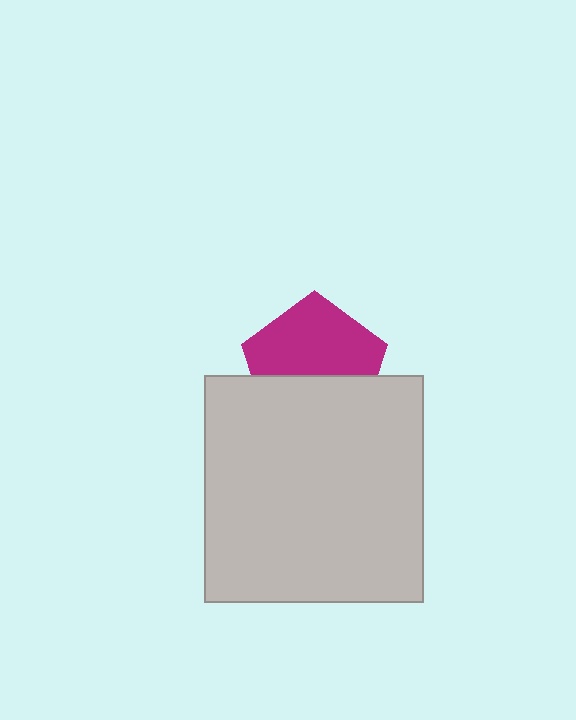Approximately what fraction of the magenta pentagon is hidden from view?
Roughly 42% of the magenta pentagon is hidden behind the light gray rectangle.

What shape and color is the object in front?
The object in front is a light gray rectangle.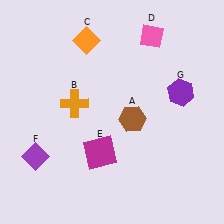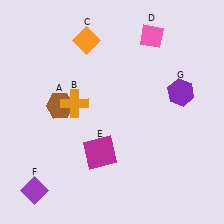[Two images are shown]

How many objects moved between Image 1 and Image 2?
2 objects moved between the two images.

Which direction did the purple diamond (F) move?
The purple diamond (F) moved down.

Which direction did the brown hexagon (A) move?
The brown hexagon (A) moved left.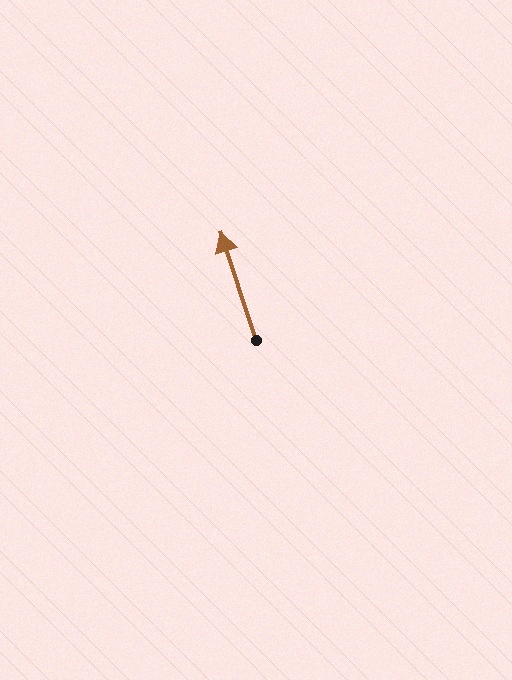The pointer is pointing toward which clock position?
Roughly 11 o'clock.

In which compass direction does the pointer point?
North.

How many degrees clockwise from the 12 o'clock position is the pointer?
Approximately 342 degrees.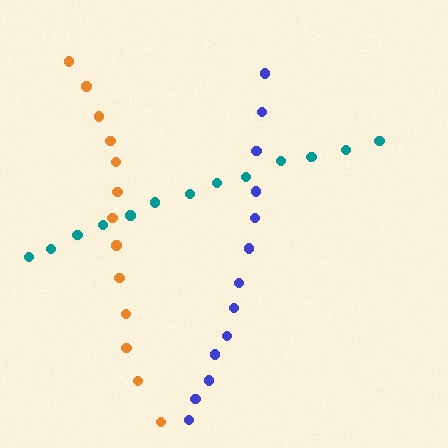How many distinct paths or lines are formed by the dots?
There are 3 distinct paths.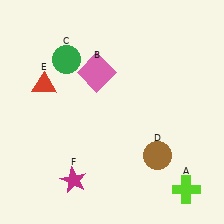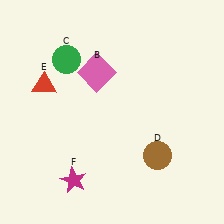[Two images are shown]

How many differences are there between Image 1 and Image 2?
There is 1 difference between the two images.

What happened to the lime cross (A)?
The lime cross (A) was removed in Image 2. It was in the bottom-right area of Image 1.